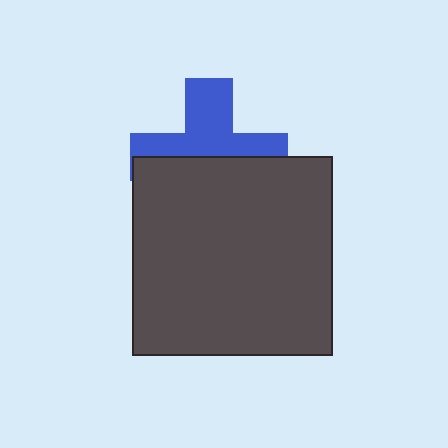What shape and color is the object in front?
The object in front is a dark gray square.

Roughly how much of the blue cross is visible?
About half of it is visible (roughly 48%).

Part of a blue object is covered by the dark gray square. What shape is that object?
It is a cross.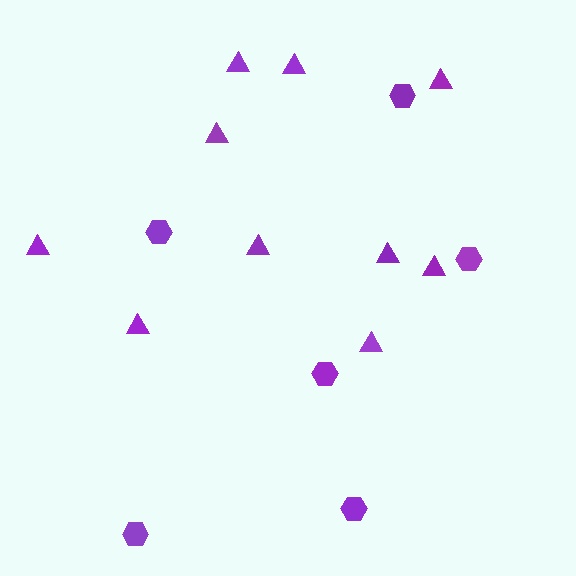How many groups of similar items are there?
There are 2 groups: one group of hexagons (6) and one group of triangles (10).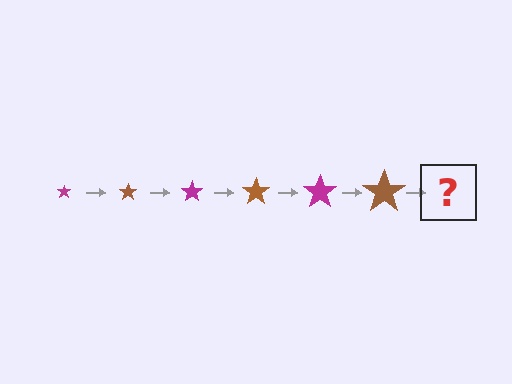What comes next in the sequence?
The next element should be a magenta star, larger than the previous one.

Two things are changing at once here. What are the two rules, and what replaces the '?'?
The two rules are that the star grows larger each step and the color cycles through magenta and brown. The '?' should be a magenta star, larger than the previous one.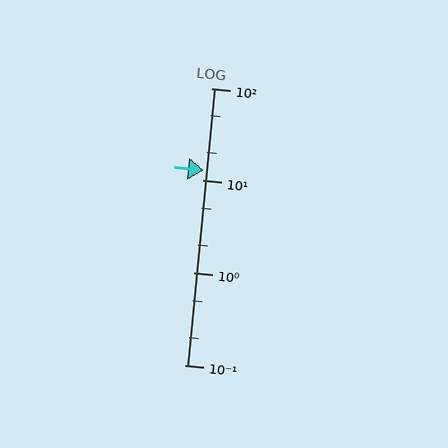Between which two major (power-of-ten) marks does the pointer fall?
The pointer is between 10 and 100.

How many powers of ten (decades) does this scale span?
The scale spans 3 decades, from 0.1 to 100.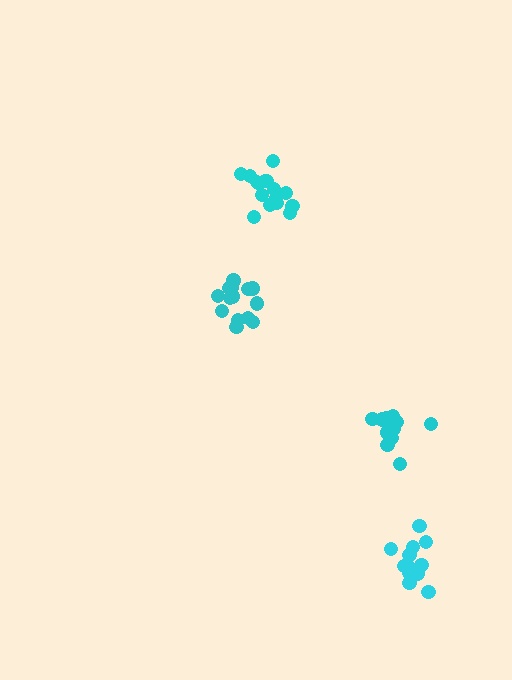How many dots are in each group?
Group 1: 16 dots, Group 2: 14 dots, Group 3: 12 dots, Group 4: 13 dots (55 total).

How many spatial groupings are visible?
There are 4 spatial groupings.